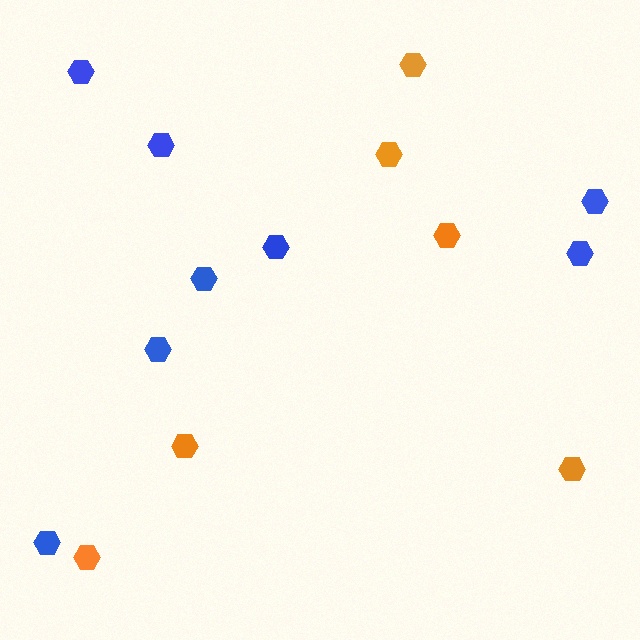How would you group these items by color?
There are 2 groups: one group of orange hexagons (6) and one group of blue hexagons (8).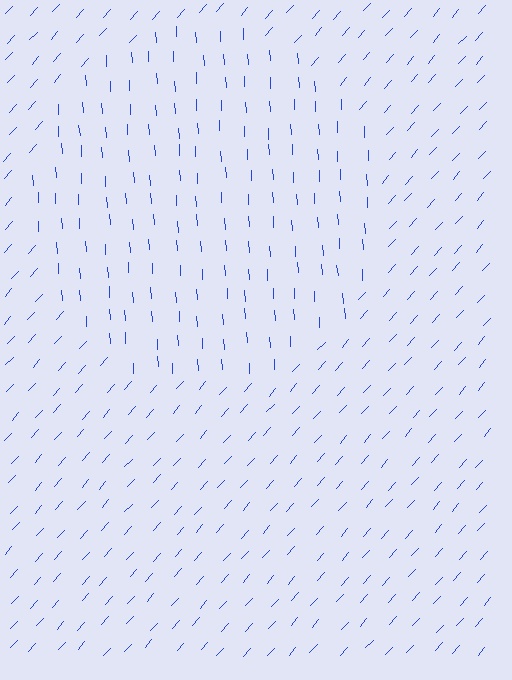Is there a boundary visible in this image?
Yes, there is a texture boundary formed by a change in line orientation.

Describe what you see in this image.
The image is filled with small blue line segments. A circle region in the image has lines oriented differently from the surrounding lines, creating a visible texture boundary.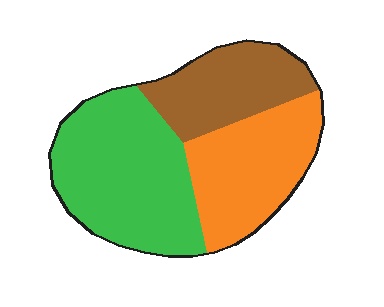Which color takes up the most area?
Green, at roughly 45%.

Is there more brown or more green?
Green.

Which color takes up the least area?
Brown, at roughly 25%.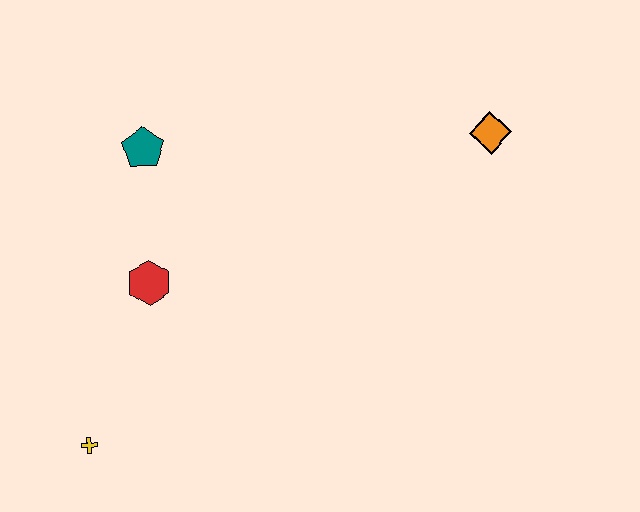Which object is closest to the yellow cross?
The red hexagon is closest to the yellow cross.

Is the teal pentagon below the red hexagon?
No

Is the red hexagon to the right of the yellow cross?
Yes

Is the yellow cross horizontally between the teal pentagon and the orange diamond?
No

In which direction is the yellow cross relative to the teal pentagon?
The yellow cross is below the teal pentagon.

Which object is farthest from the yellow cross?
The orange diamond is farthest from the yellow cross.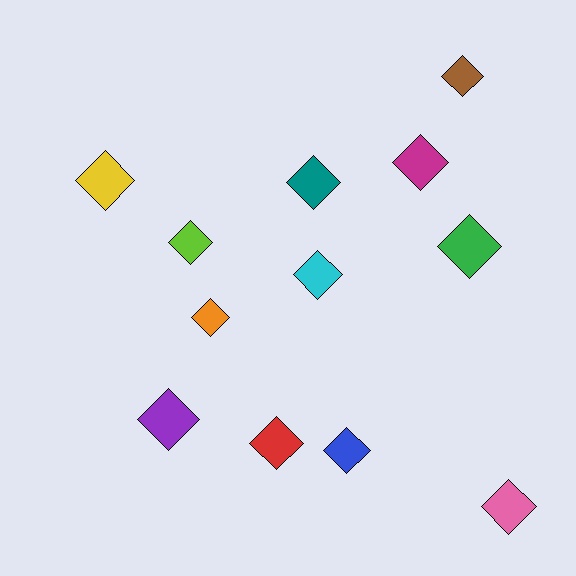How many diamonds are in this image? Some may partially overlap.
There are 12 diamonds.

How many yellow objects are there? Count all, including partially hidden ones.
There is 1 yellow object.